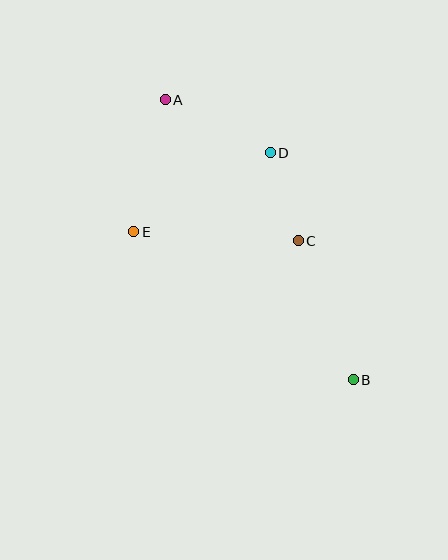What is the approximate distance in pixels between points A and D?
The distance between A and D is approximately 118 pixels.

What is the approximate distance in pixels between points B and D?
The distance between B and D is approximately 242 pixels.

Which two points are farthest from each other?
Points A and B are farthest from each other.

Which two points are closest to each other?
Points C and D are closest to each other.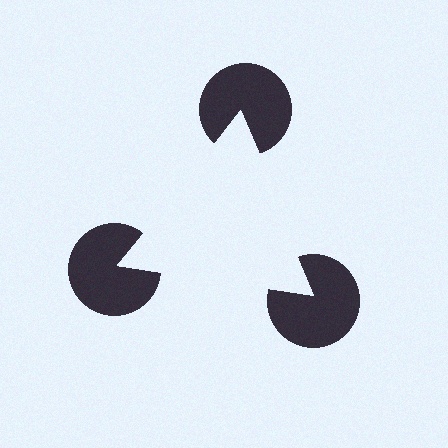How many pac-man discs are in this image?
There are 3 — one at each vertex of the illusory triangle.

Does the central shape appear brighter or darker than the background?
It typically appears slightly brighter than the background, even though no actual brightness change is drawn.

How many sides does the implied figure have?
3 sides.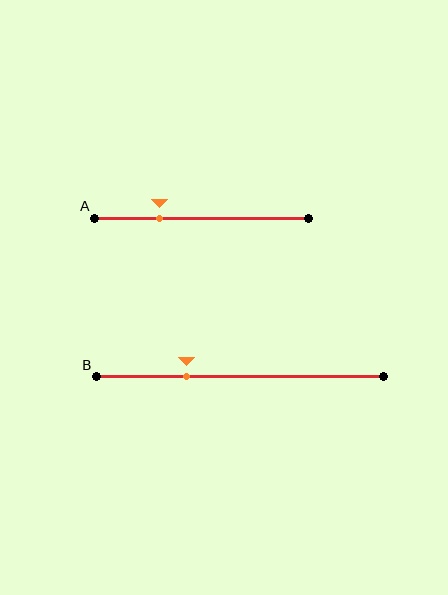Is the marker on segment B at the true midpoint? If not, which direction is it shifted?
No, the marker on segment B is shifted to the left by about 19% of the segment length.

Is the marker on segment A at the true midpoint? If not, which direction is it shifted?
No, the marker on segment A is shifted to the left by about 20% of the segment length.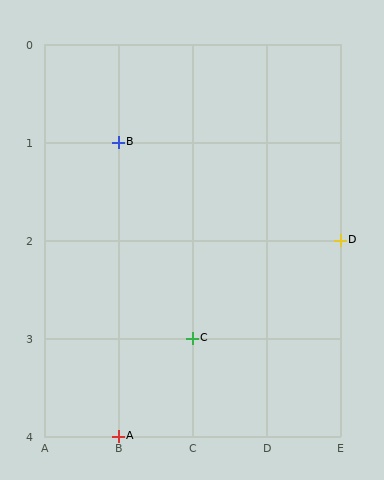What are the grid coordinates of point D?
Point D is at grid coordinates (E, 2).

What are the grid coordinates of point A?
Point A is at grid coordinates (B, 4).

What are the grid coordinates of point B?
Point B is at grid coordinates (B, 1).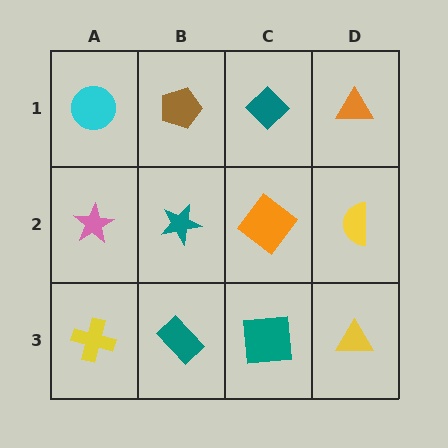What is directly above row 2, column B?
A brown pentagon.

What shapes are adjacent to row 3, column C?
An orange diamond (row 2, column C), a teal rectangle (row 3, column B), a yellow triangle (row 3, column D).